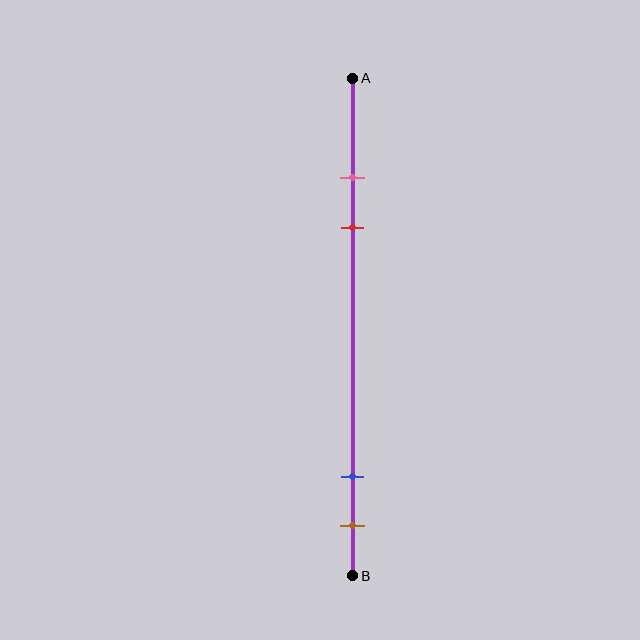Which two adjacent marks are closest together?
The pink and red marks are the closest adjacent pair.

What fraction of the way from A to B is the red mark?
The red mark is approximately 30% (0.3) of the way from A to B.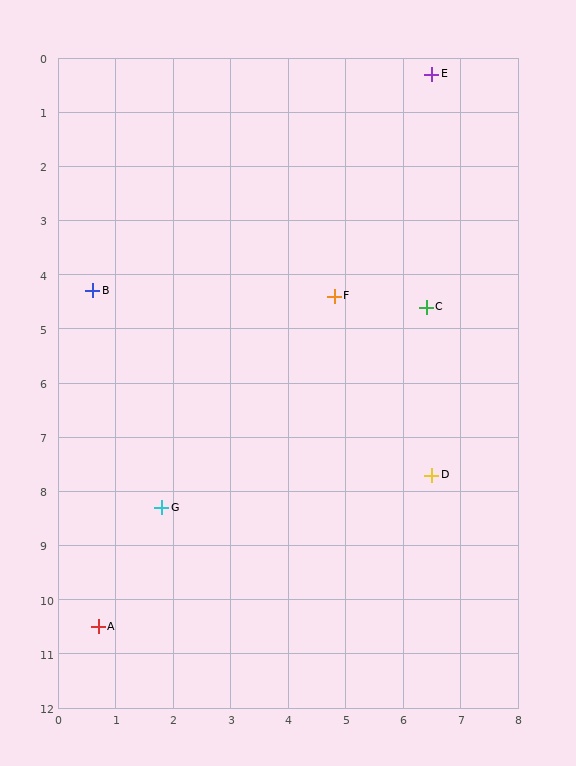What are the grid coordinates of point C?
Point C is at approximately (6.4, 4.6).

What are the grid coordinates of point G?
Point G is at approximately (1.8, 8.3).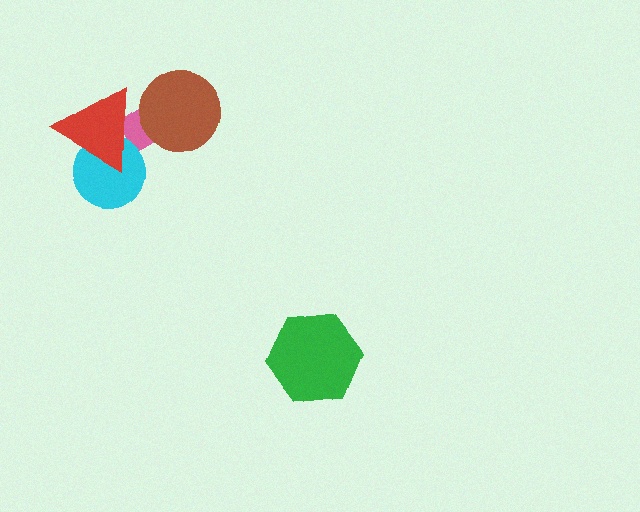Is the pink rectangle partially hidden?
Yes, it is partially covered by another shape.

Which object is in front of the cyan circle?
The red triangle is in front of the cyan circle.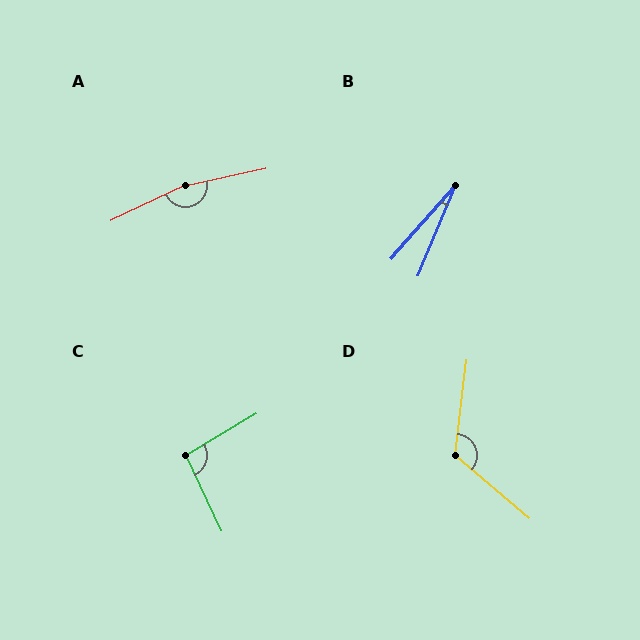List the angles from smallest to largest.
B (19°), C (95°), D (123°), A (167°).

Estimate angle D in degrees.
Approximately 123 degrees.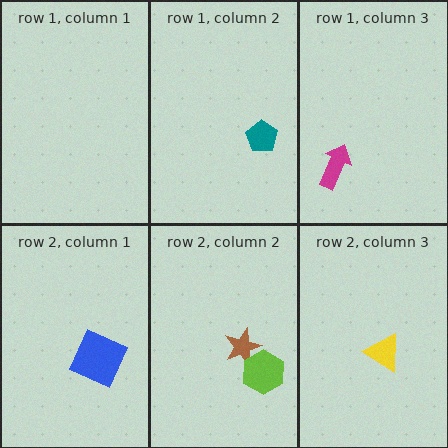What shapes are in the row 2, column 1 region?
The blue square.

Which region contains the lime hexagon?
The row 2, column 2 region.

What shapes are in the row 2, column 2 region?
The brown star, the lime hexagon.